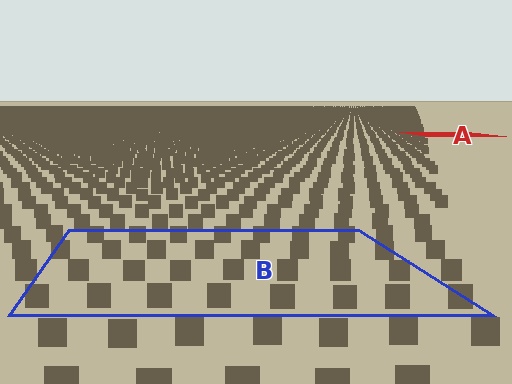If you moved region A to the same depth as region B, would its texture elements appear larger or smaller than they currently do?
They would appear larger. At a closer depth, the same texture elements are projected at a bigger on-screen size.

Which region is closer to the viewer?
Region B is closer. The texture elements there are larger and more spread out.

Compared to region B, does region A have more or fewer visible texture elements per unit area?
Region A has more texture elements per unit area — they are packed more densely because it is farther away.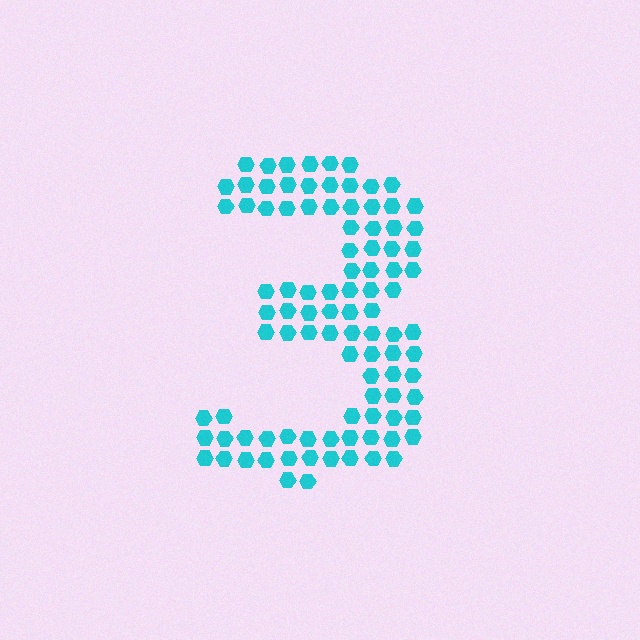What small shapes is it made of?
It is made of small hexagons.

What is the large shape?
The large shape is the digit 3.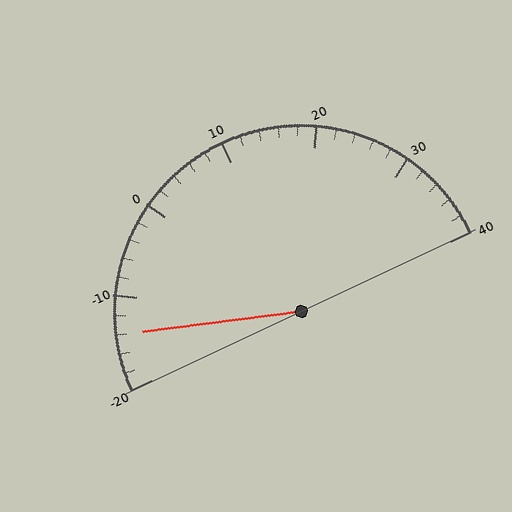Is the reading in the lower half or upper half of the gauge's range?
The reading is in the lower half of the range (-20 to 40).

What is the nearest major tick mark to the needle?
The nearest major tick mark is -10.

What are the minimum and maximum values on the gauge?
The gauge ranges from -20 to 40.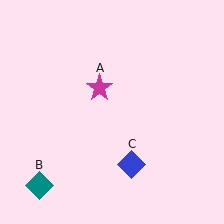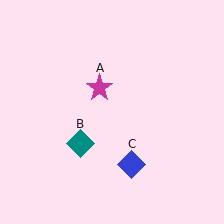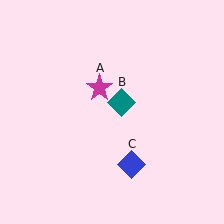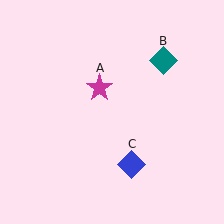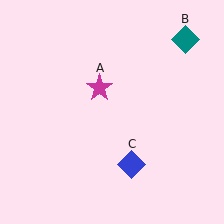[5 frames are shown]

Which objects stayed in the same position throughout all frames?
Magenta star (object A) and blue diamond (object C) remained stationary.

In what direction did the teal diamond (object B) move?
The teal diamond (object B) moved up and to the right.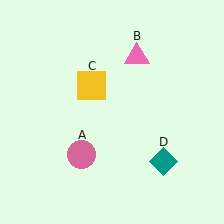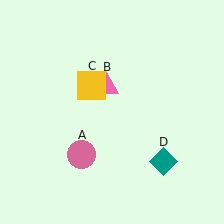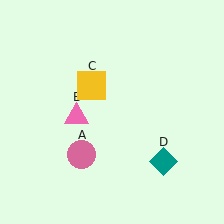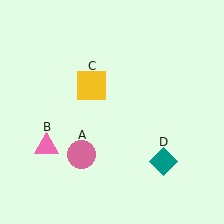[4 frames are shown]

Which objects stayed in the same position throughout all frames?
Pink circle (object A) and yellow square (object C) and teal diamond (object D) remained stationary.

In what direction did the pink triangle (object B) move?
The pink triangle (object B) moved down and to the left.